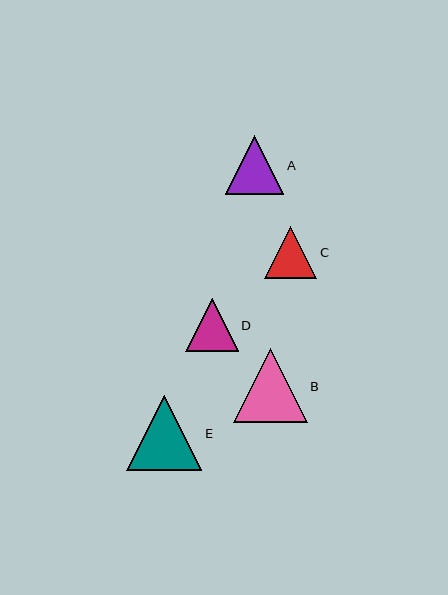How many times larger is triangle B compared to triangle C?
Triangle B is approximately 1.4 times the size of triangle C.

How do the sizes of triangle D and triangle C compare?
Triangle D and triangle C are approximately the same size.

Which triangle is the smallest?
Triangle C is the smallest with a size of approximately 52 pixels.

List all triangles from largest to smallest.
From largest to smallest: E, B, A, D, C.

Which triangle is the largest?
Triangle E is the largest with a size of approximately 75 pixels.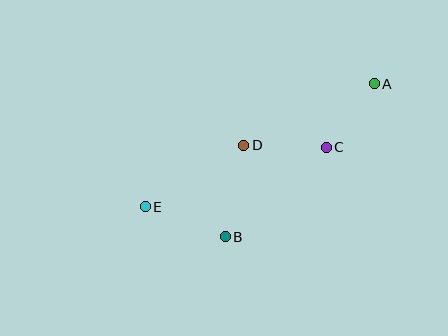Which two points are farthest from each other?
Points A and E are farthest from each other.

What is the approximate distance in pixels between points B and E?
The distance between B and E is approximately 85 pixels.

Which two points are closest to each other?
Points A and C are closest to each other.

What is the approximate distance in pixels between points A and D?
The distance between A and D is approximately 144 pixels.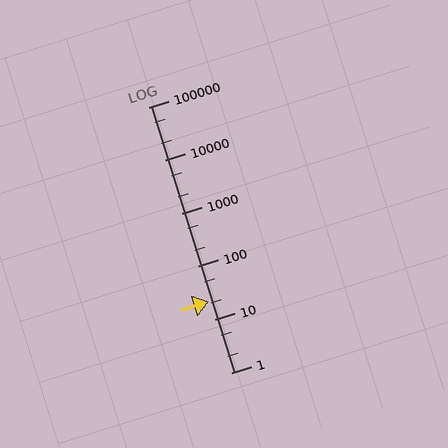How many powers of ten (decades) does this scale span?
The scale spans 5 decades, from 1 to 100000.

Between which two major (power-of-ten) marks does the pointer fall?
The pointer is between 10 and 100.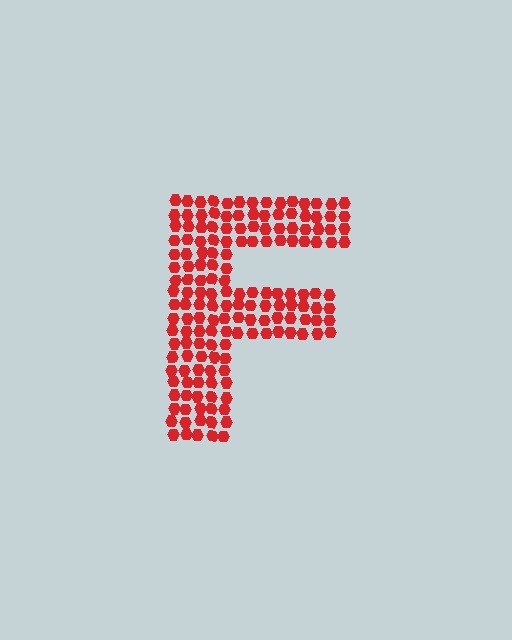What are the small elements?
The small elements are hexagons.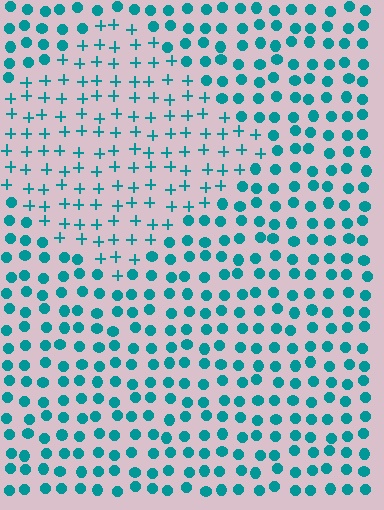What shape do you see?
I see a diamond.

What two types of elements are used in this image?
The image uses plus signs inside the diamond region and circles outside it.